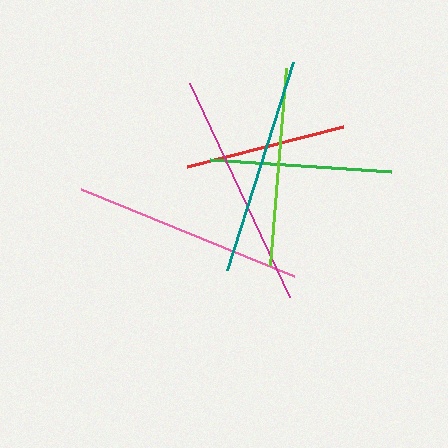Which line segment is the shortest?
The red line is the shortest at approximately 161 pixels.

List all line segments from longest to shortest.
From longest to shortest: magenta, pink, teal, lime, green, red.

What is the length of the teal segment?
The teal segment is approximately 219 pixels long.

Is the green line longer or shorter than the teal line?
The teal line is longer than the green line.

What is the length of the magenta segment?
The magenta segment is approximately 236 pixels long.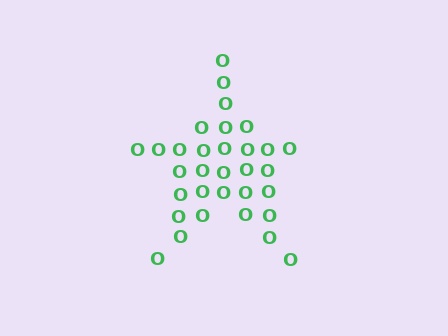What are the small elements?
The small elements are letter O's.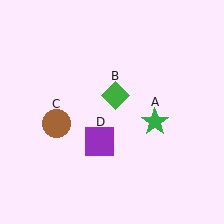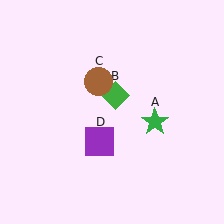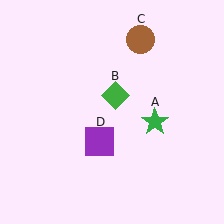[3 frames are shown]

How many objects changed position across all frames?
1 object changed position: brown circle (object C).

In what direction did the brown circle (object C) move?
The brown circle (object C) moved up and to the right.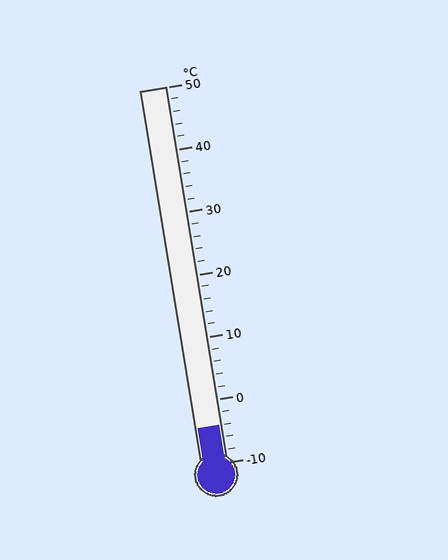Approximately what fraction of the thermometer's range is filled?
The thermometer is filled to approximately 10% of its range.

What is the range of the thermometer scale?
The thermometer scale ranges from -10°C to 50°C.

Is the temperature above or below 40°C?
The temperature is below 40°C.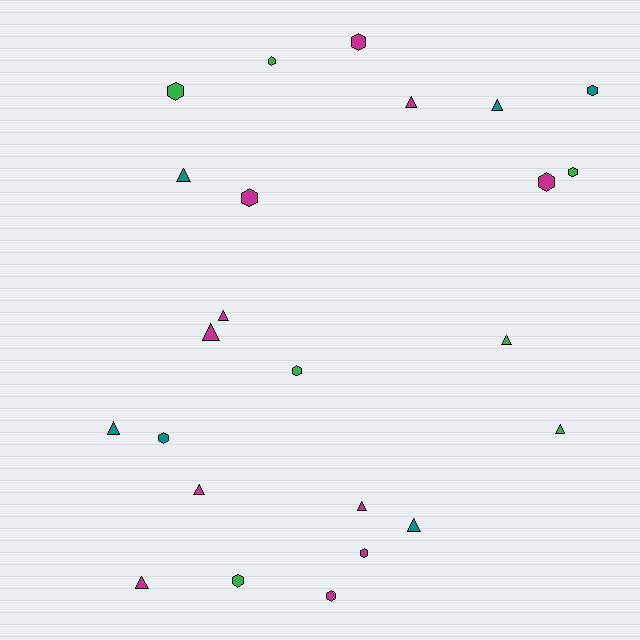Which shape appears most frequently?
Hexagon, with 12 objects.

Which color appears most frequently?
Magenta, with 11 objects.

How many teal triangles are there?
There are 4 teal triangles.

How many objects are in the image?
There are 24 objects.